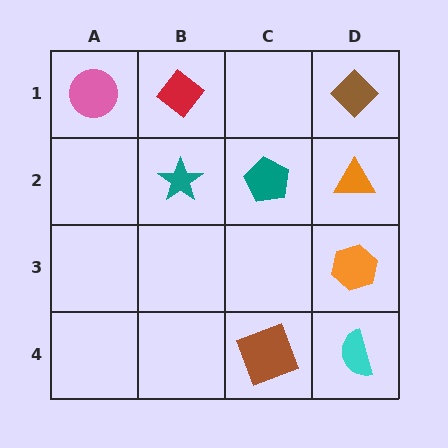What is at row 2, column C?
A teal pentagon.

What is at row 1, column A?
A pink circle.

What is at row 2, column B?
A teal star.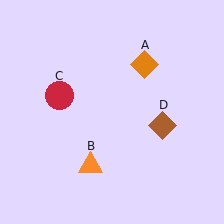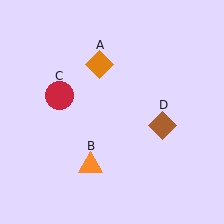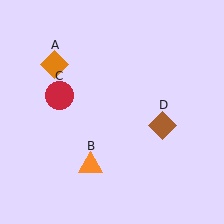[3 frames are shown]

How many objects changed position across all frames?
1 object changed position: orange diamond (object A).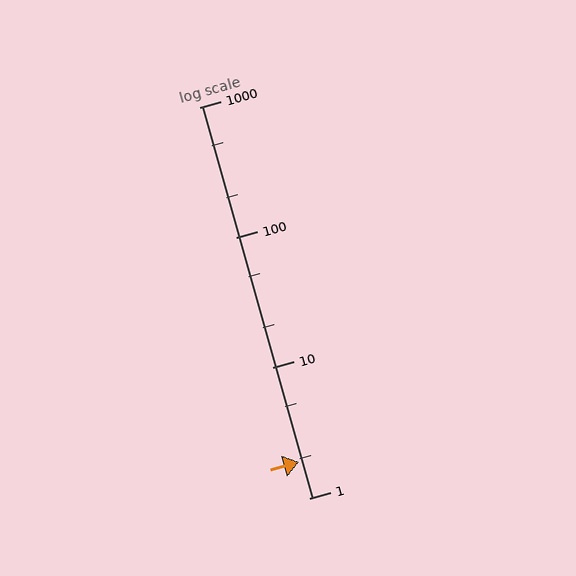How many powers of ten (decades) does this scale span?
The scale spans 3 decades, from 1 to 1000.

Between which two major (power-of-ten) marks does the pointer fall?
The pointer is between 1 and 10.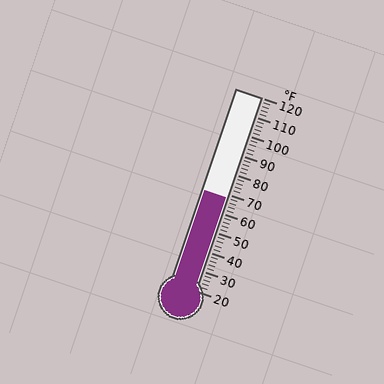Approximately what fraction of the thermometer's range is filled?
The thermometer is filled to approximately 50% of its range.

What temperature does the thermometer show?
The thermometer shows approximately 68°F.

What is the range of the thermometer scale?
The thermometer scale ranges from 20°F to 120°F.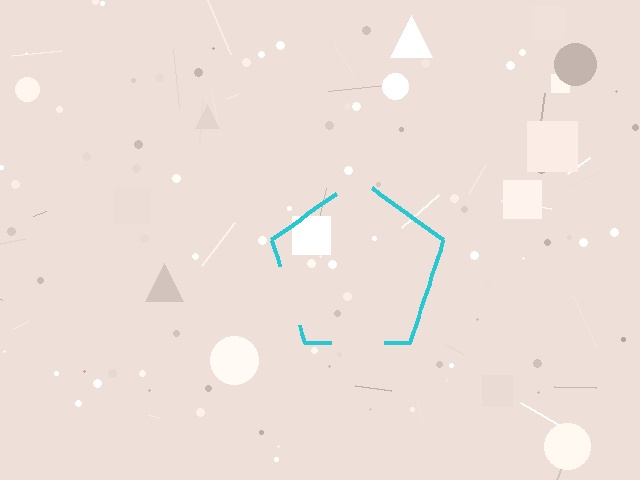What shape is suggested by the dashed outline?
The dashed outline suggests a pentagon.